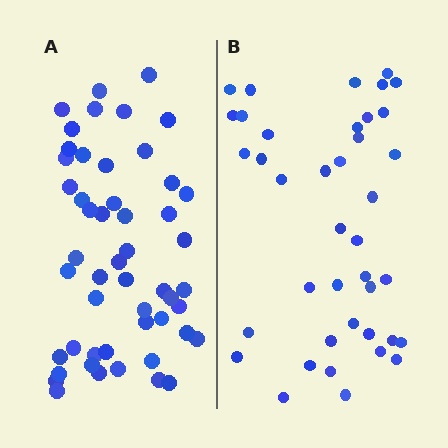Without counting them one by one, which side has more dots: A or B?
Region A (the left region) has more dots.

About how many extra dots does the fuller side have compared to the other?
Region A has roughly 12 or so more dots than region B.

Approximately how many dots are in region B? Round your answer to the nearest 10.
About 40 dots.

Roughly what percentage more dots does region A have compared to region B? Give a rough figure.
About 30% more.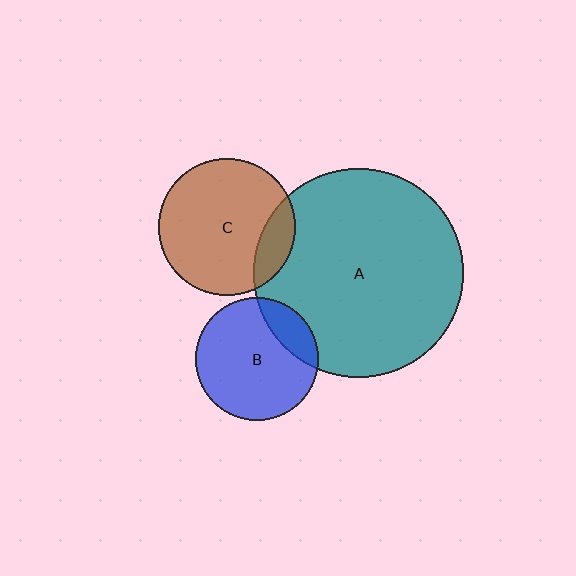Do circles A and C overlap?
Yes.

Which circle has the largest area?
Circle A (teal).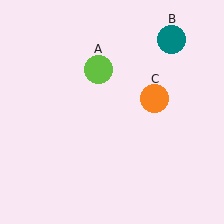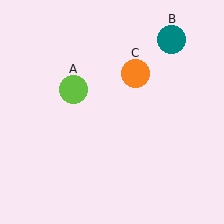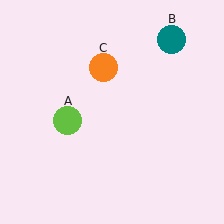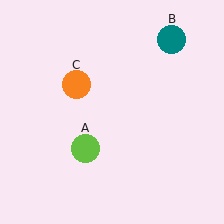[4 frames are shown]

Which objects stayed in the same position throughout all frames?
Teal circle (object B) remained stationary.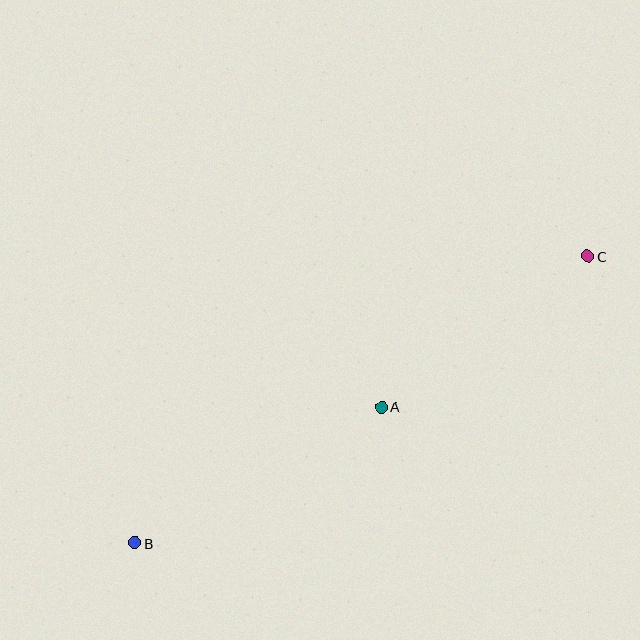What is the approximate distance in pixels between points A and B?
The distance between A and B is approximately 281 pixels.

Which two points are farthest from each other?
Points B and C are farthest from each other.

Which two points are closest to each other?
Points A and C are closest to each other.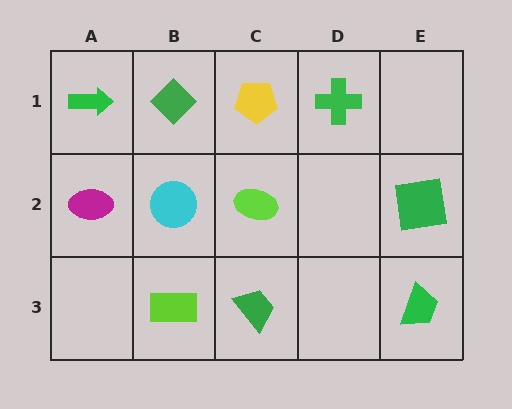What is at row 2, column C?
A lime ellipse.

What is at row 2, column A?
A magenta ellipse.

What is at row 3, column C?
A green trapezoid.